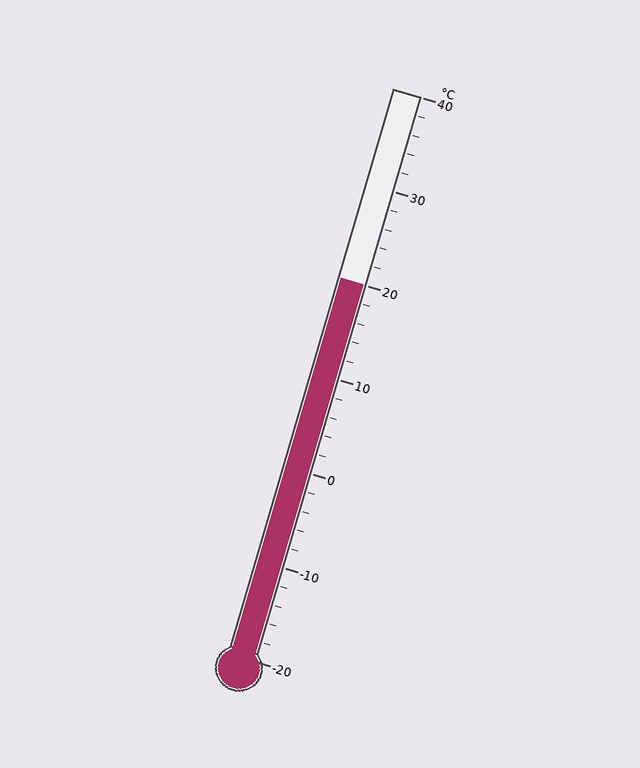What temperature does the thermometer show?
The thermometer shows approximately 20°C.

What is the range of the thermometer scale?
The thermometer scale ranges from -20°C to 40°C.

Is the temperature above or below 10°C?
The temperature is above 10°C.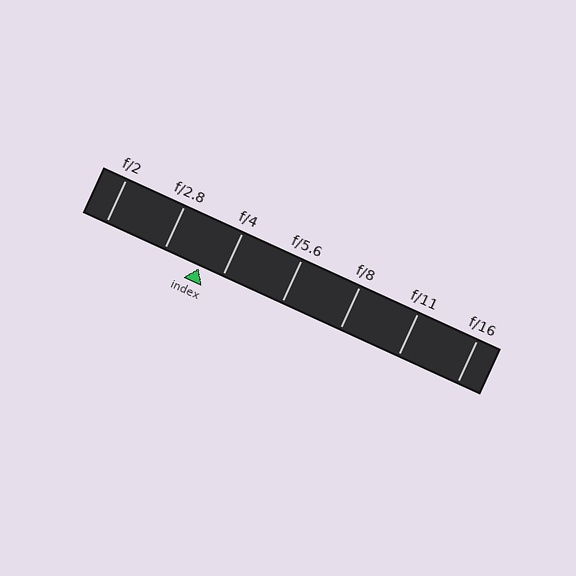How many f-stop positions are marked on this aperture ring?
There are 7 f-stop positions marked.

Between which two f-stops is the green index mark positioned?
The index mark is between f/2.8 and f/4.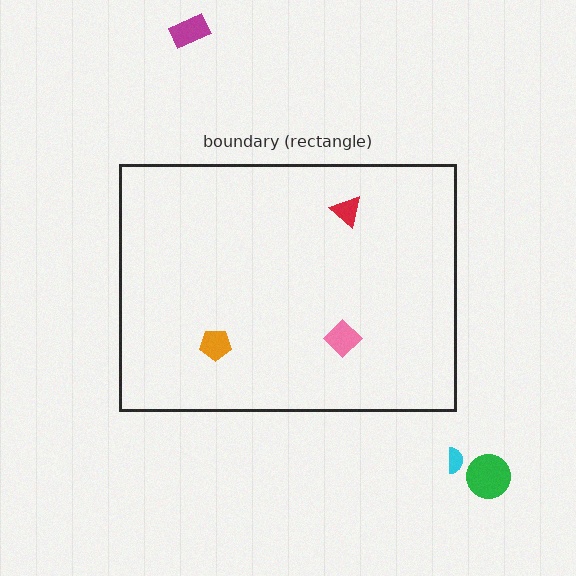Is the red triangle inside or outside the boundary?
Inside.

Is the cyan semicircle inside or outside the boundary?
Outside.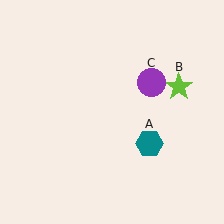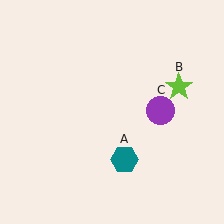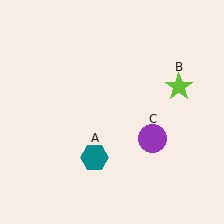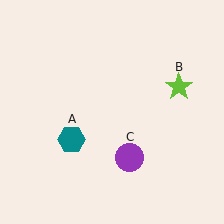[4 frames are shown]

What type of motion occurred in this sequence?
The teal hexagon (object A), purple circle (object C) rotated clockwise around the center of the scene.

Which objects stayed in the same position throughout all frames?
Lime star (object B) remained stationary.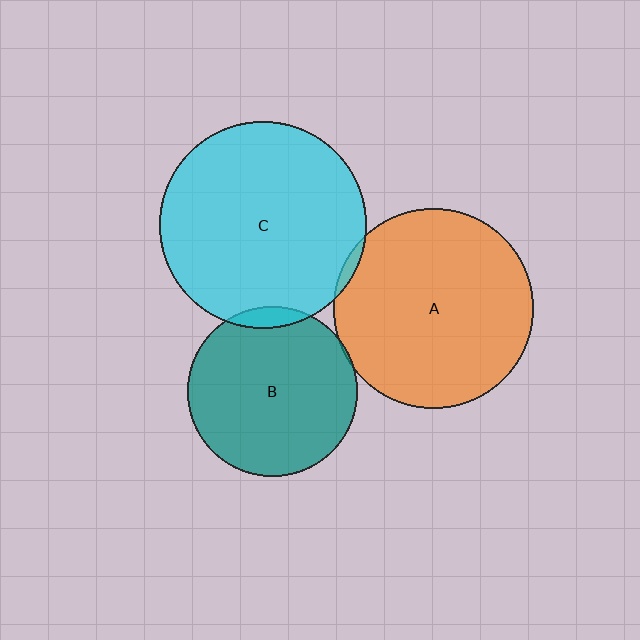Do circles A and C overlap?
Yes.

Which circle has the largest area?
Circle C (cyan).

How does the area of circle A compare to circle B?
Approximately 1.4 times.